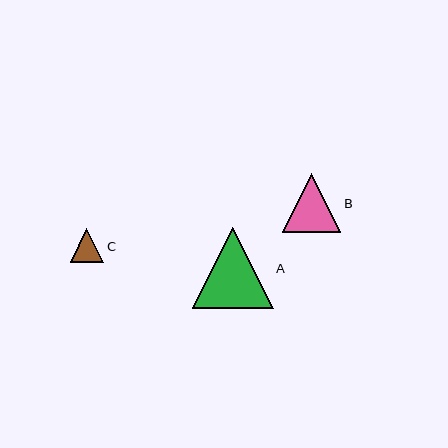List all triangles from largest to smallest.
From largest to smallest: A, B, C.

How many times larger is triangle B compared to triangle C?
Triangle B is approximately 1.7 times the size of triangle C.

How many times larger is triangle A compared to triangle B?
Triangle A is approximately 1.4 times the size of triangle B.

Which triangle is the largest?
Triangle A is the largest with a size of approximately 81 pixels.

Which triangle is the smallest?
Triangle C is the smallest with a size of approximately 33 pixels.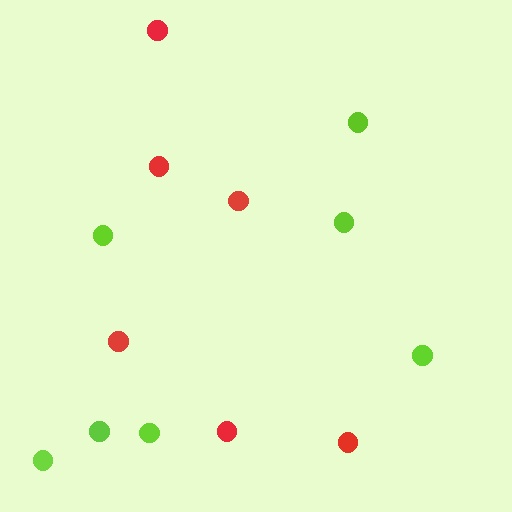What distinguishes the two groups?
There are 2 groups: one group of red circles (6) and one group of lime circles (7).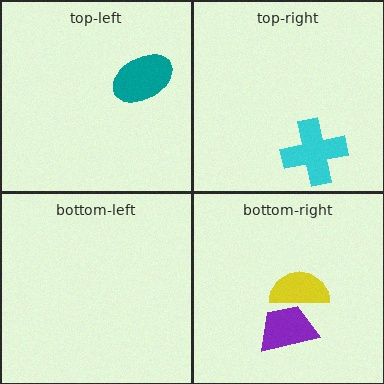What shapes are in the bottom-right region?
The yellow semicircle, the purple trapezoid.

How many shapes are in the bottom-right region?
2.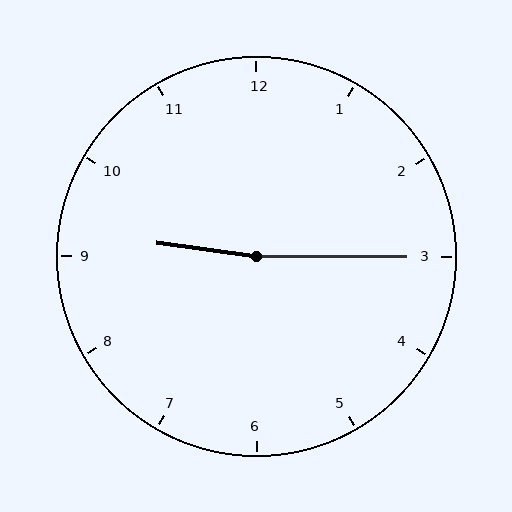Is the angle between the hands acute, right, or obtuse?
It is obtuse.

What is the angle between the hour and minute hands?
Approximately 172 degrees.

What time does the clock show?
9:15.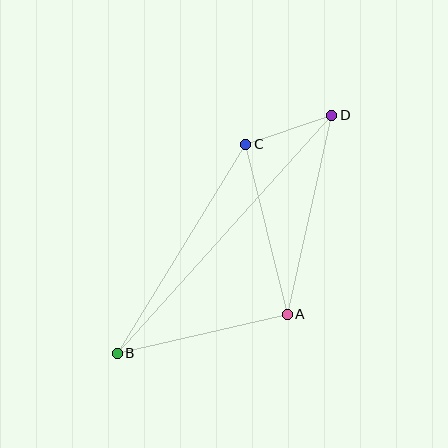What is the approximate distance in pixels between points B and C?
The distance between B and C is approximately 245 pixels.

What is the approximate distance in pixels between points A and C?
The distance between A and C is approximately 175 pixels.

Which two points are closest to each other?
Points C and D are closest to each other.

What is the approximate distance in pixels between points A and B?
The distance between A and B is approximately 174 pixels.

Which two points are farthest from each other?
Points B and D are farthest from each other.